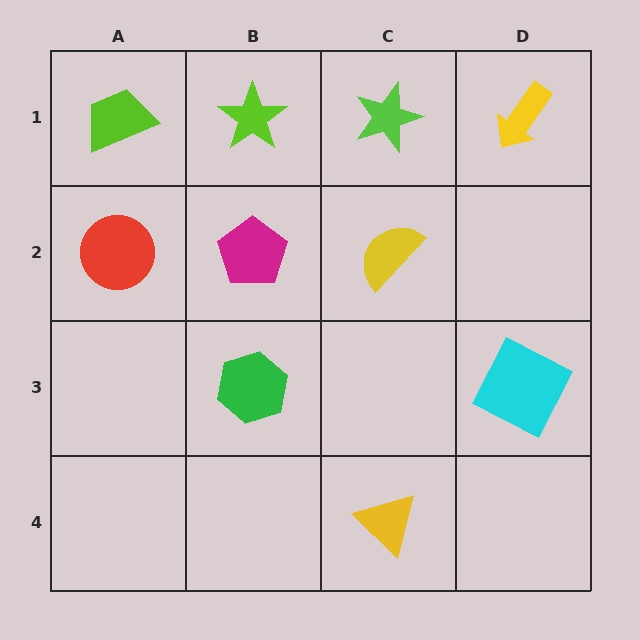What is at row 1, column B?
A lime star.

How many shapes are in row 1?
4 shapes.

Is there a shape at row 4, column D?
No, that cell is empty.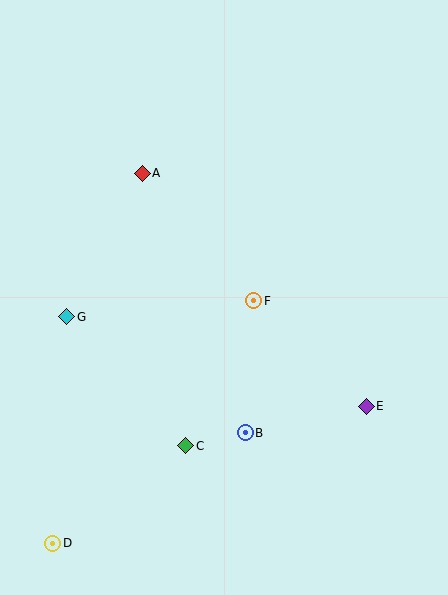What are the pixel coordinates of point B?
Point B is at (245, 433).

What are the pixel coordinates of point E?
Point E is at (366, 406).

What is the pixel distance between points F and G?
The distance between F and G is 188 pixels.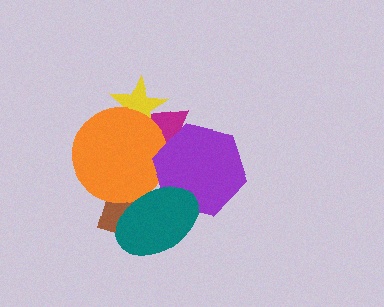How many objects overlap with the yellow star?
2 objects overlap with the yellow star.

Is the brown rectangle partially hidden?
Yes, it is partially covered by another shape.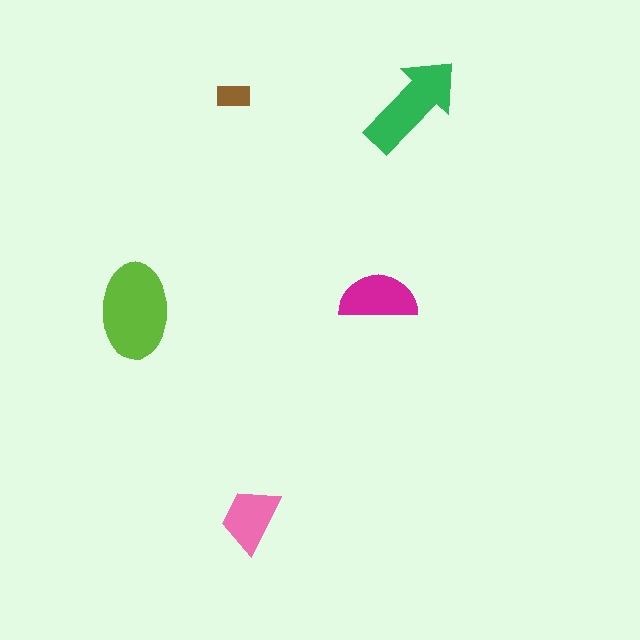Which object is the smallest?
The brown rectangle.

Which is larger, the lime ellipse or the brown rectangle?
The lime ellipse.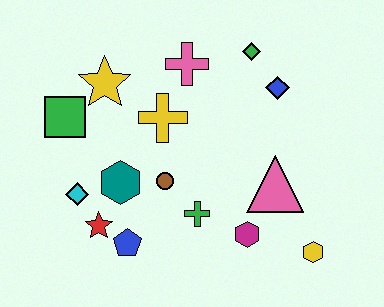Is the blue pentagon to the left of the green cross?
Yes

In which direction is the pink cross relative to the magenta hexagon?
The pink cross is above the magenta hexagon.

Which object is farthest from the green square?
The yellow hexagon is farthest from the green square.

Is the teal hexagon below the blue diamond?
Yes